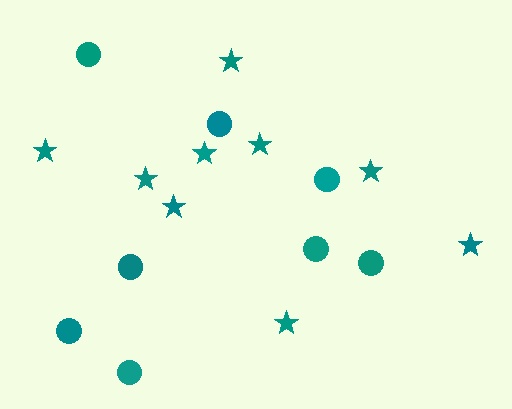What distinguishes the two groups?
There are 2 groups: one group of circles (8) and one group of stars (9).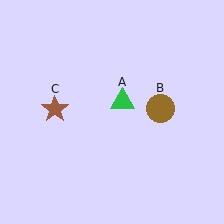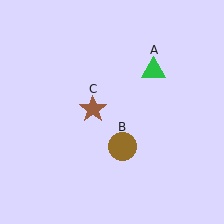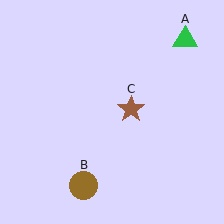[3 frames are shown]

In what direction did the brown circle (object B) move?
The brown circle (object B) moved down and to the left.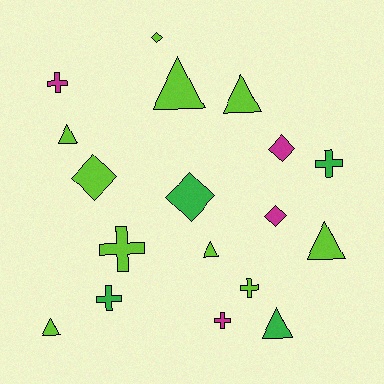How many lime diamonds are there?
There are 2 lime diamonds.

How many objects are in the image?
There are 18 objects.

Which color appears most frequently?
Lime, with 10 objects.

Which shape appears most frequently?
Triangle, with 7 objects.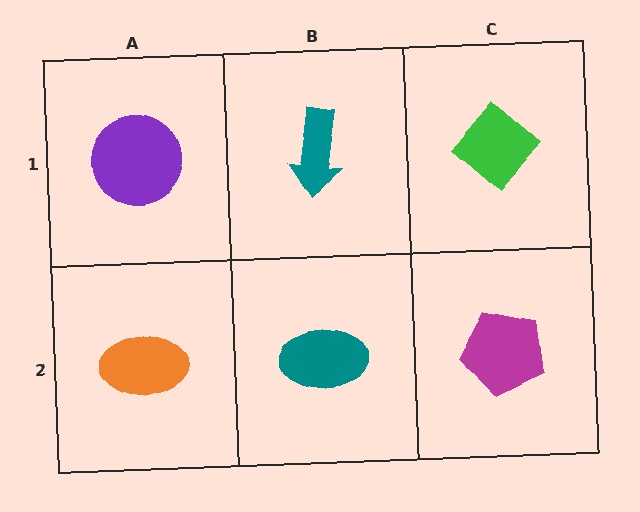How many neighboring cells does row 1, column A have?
2.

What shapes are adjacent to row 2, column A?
A purple circle (row 1, column A), a teal ellipse (row 2, column B).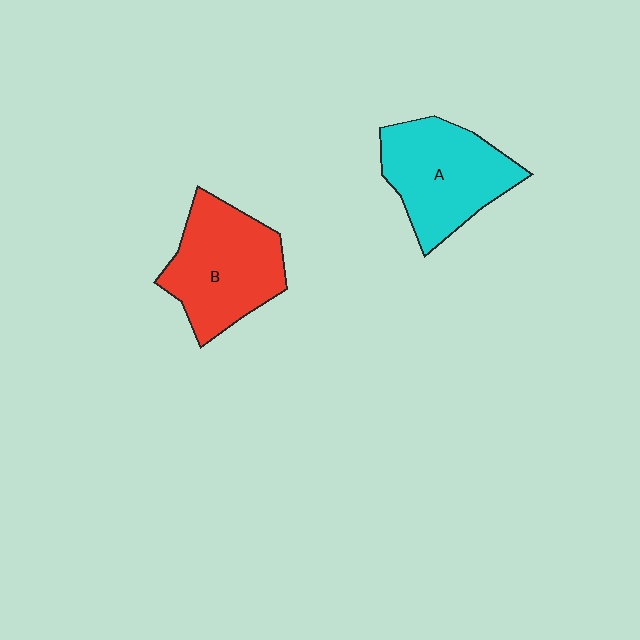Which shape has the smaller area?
Shape A (cyan).